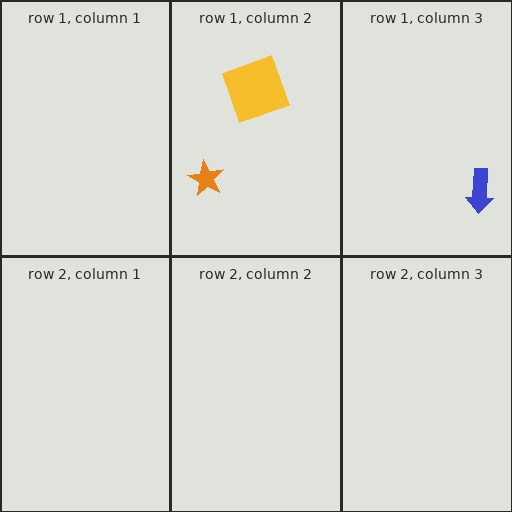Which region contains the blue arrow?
The row 1, column 3 region.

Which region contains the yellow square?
The row 1, column 2 region.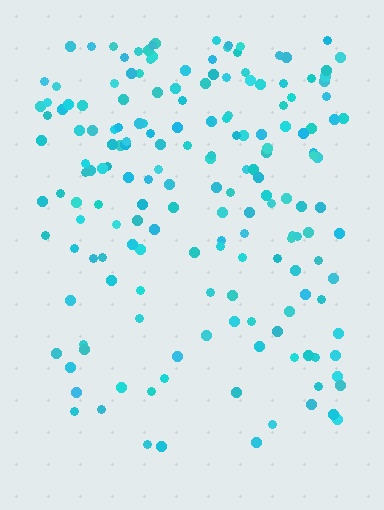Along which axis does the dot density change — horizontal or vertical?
Vertical.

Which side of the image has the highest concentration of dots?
The top.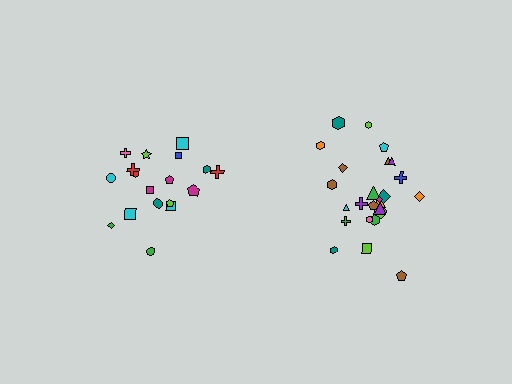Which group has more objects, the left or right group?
The right group.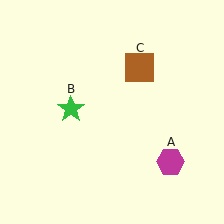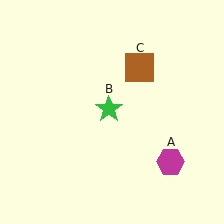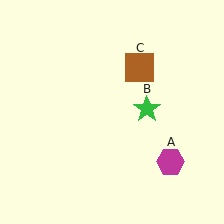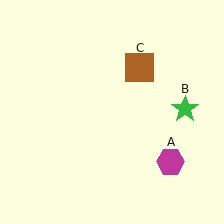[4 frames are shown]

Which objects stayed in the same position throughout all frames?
Magenta hexagon (object A) and brown square (object C) remained stationary.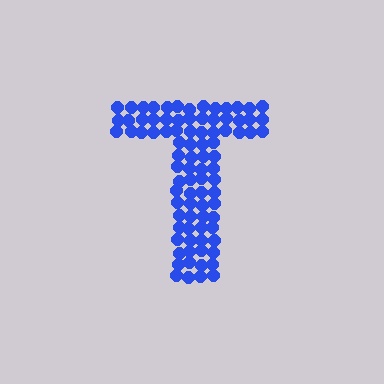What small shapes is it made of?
It is made of small circles.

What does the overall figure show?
The overall figure shows the letter T.